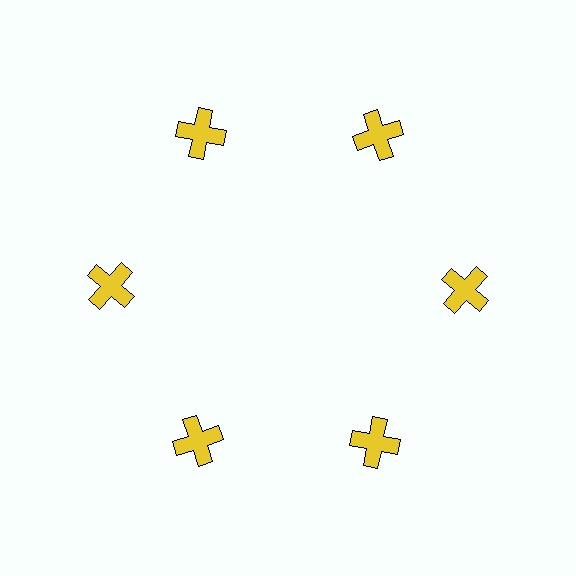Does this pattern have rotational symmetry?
Yes, this pattern has 6-fold rotational symmetry. It looks the same after rotating 60 degrees around the center.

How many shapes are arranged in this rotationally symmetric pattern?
There are 6 shapes, arranged in 6 groups of 1.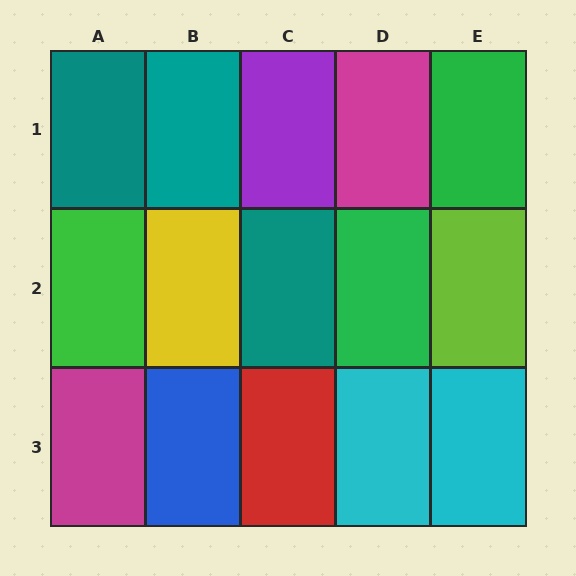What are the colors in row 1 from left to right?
Teal, teal, purple, magenta, green.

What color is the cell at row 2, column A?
Green.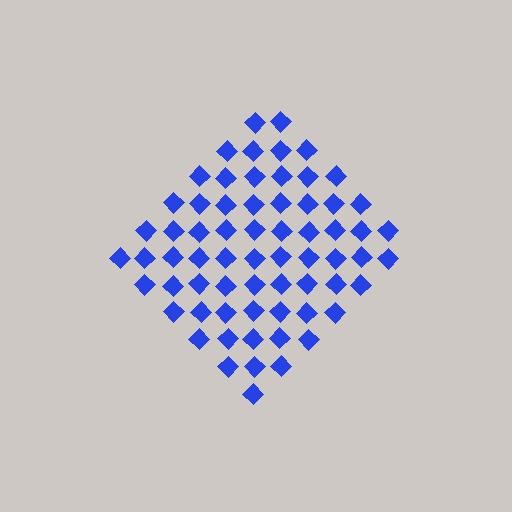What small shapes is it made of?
It is made of small diamonds.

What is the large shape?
The large shape is a diamond.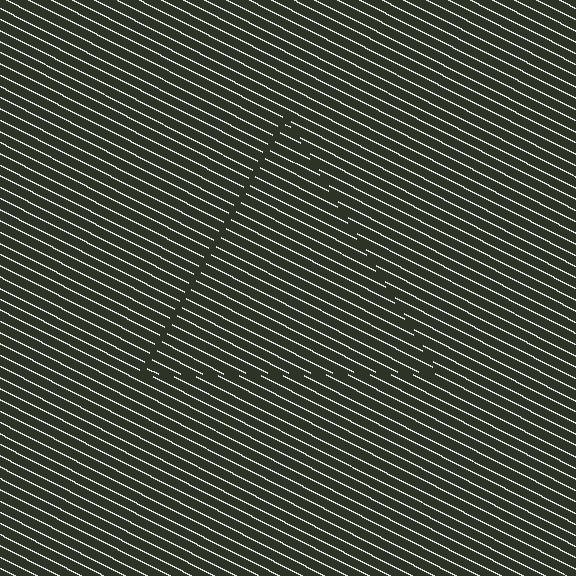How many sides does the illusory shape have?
3 sides — the line-ends trace a triangle.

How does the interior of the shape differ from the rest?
The interior of the shape contains the same grating, shifted by half a period — the contour is defined by the phase discontinuity where line-ends from the inner and outer gratings abut.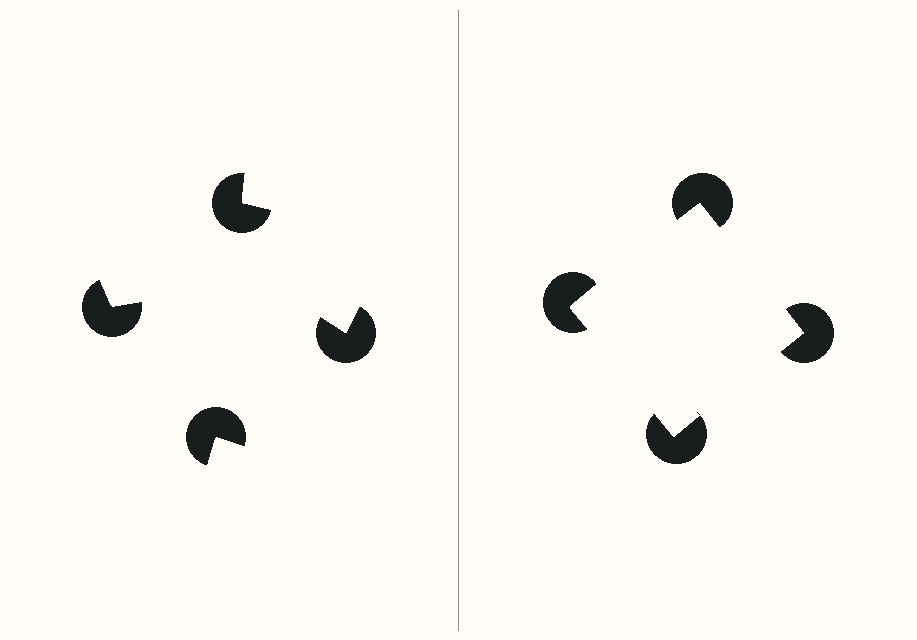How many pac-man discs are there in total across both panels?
8 — 4 on each side.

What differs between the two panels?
The pac-man discs are positioned identically on both sides; only the wedge orientations differ. On the right they align to a square; on the left they are misaligned.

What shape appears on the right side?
An illusory square.